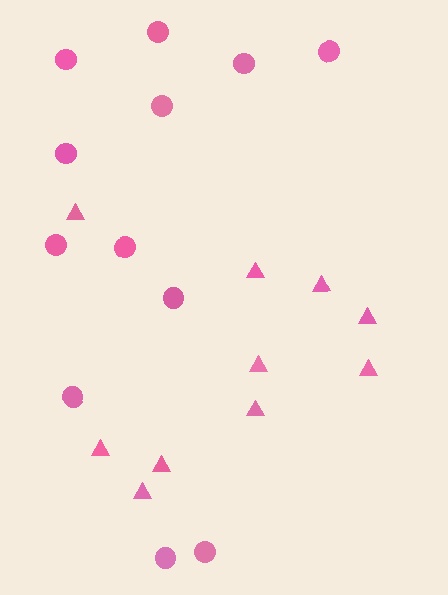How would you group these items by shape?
There are 2 groups: one group of triangles (10) and one group of circles (12).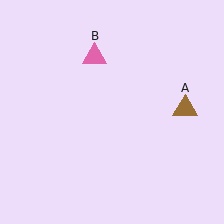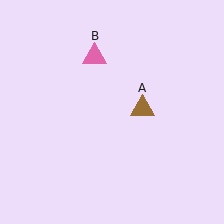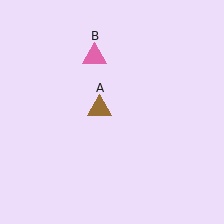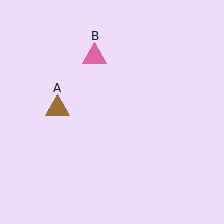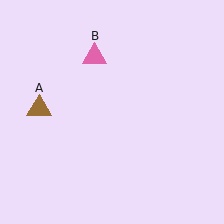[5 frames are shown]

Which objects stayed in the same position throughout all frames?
Pink triangle (object B) remained stationary.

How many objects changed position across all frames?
1 object changed position: brown triangle (object A).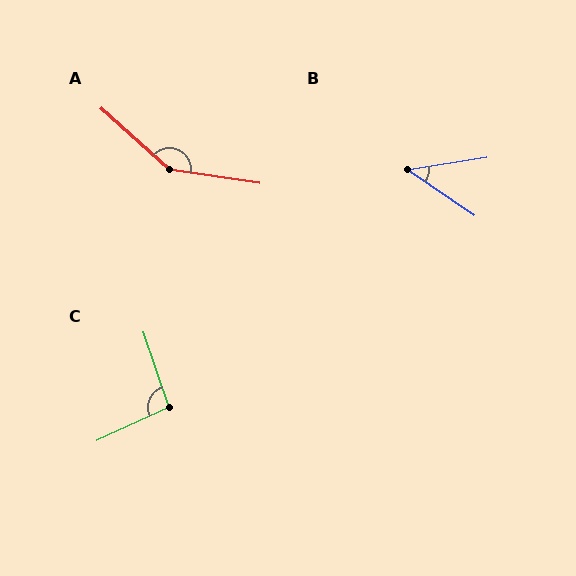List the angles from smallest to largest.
B (43°), C (96°), A (146°).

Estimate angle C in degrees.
Approximately 96 degrees.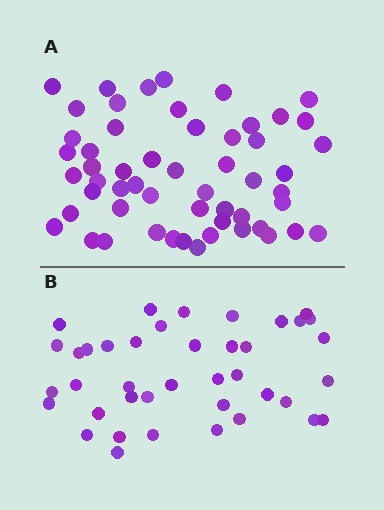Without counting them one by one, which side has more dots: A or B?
Region A (the top region) has more dots.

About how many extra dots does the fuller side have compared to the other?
Region A has approximately 15 more dots than region B.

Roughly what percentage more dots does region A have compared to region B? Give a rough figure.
About 40% more.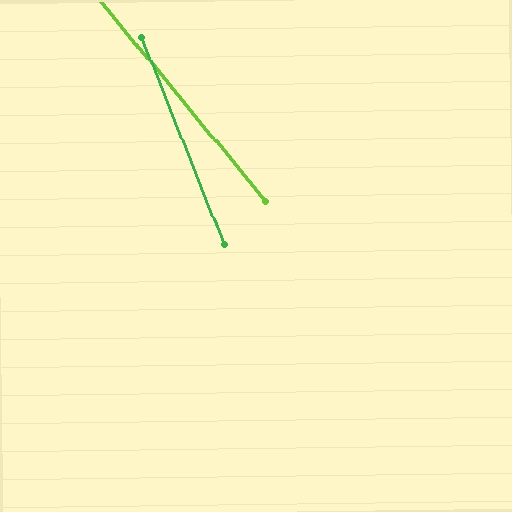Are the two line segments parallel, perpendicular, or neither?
Neither parallel nor perpendicular — they differ by about 18°.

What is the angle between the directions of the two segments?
Approximately 18 degrees.